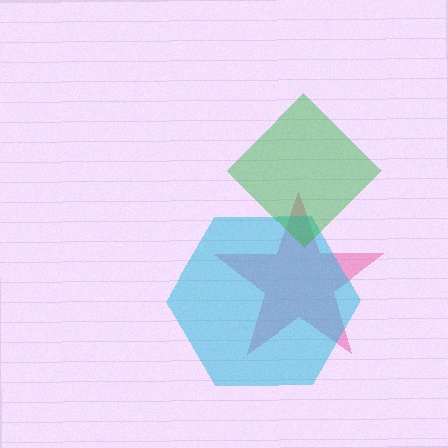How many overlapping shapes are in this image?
There are 3 overlapping shapes in the image.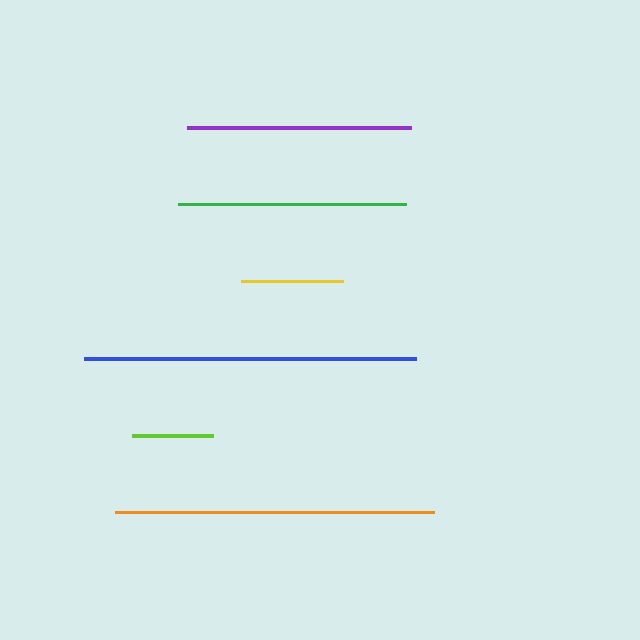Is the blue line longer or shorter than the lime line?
The blue line is longer than the lime line.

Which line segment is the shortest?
The lime line is the shortest at approximately 81 pixels.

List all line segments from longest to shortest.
From longest to shortest: blue, orange, green, purple, yellow, lime.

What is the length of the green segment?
The green segment is approximately 228 pixels long.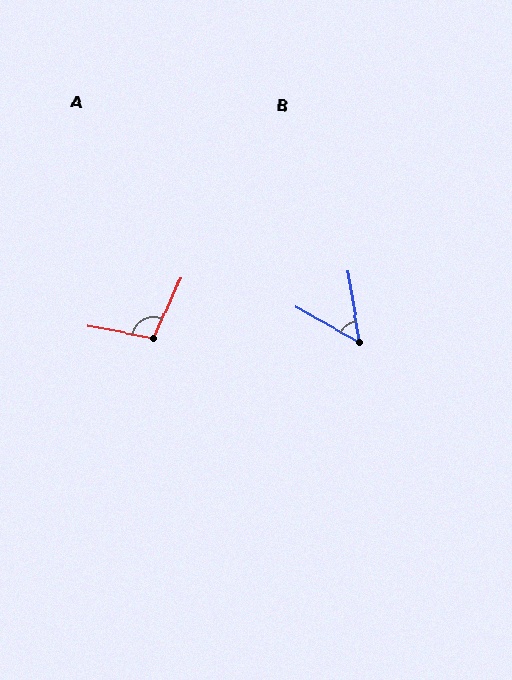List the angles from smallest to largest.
B (51°), A (103°).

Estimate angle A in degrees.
Approximately 103 degrees.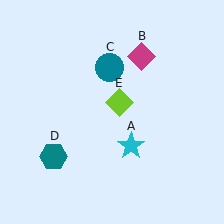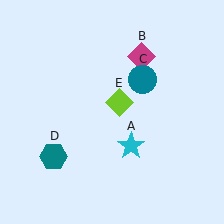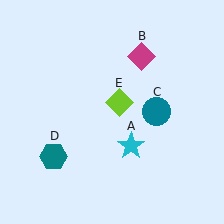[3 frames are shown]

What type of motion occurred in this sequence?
The teal circle (object C) rotated clockwise around the center of the scene.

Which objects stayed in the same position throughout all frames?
Cyan star (object A) and magenta diamond (object B) and teal hexagon (object D) and lime diamond (object E) remained stationary.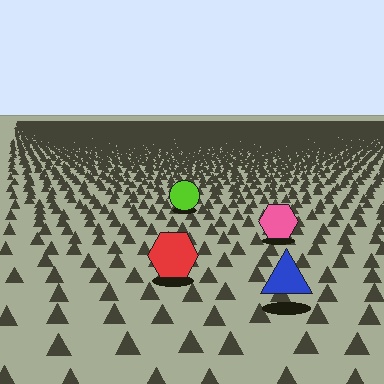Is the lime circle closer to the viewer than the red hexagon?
No. The red hexagon is closer — you can tell from the texture gradient: the ground texture is coarser near it.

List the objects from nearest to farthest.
From nearest to farthest: the blue triangle, the red hexagon, the pink hexagon, the lime circle.